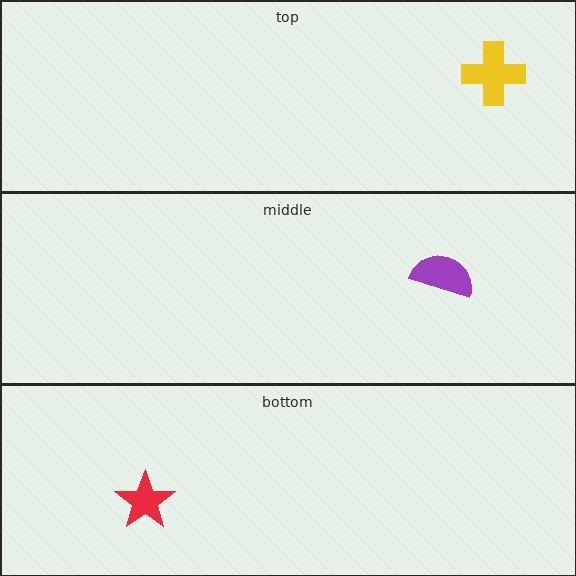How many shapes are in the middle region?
1.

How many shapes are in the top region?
1.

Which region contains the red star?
The bottom region.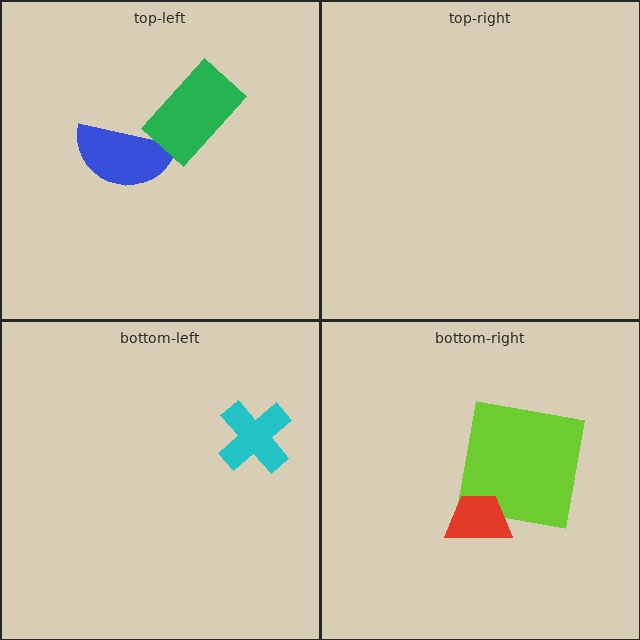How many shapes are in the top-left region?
2.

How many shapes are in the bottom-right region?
2.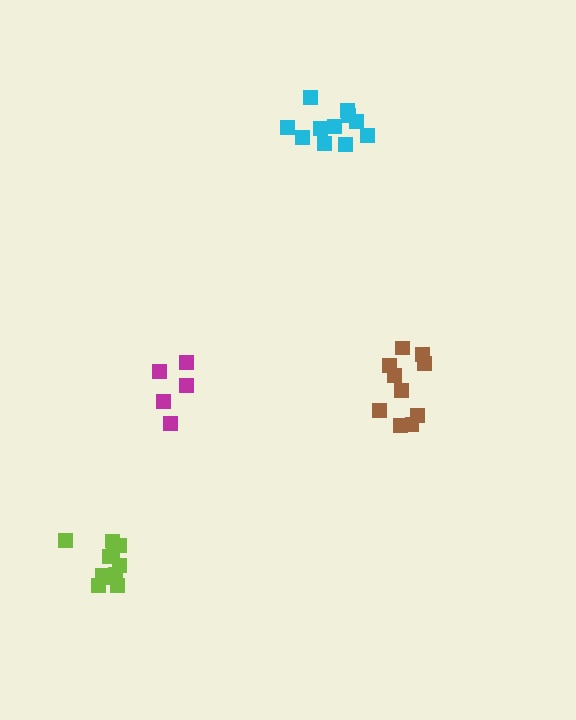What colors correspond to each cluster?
The clusters are colored: cyan, brown, magenta, lime.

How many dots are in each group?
Group 1: 11 dots, Group 2: 10 dots, Group 3: 5 dots, Group 4: 11 dots (37 total).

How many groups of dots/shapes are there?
There are 4 groups.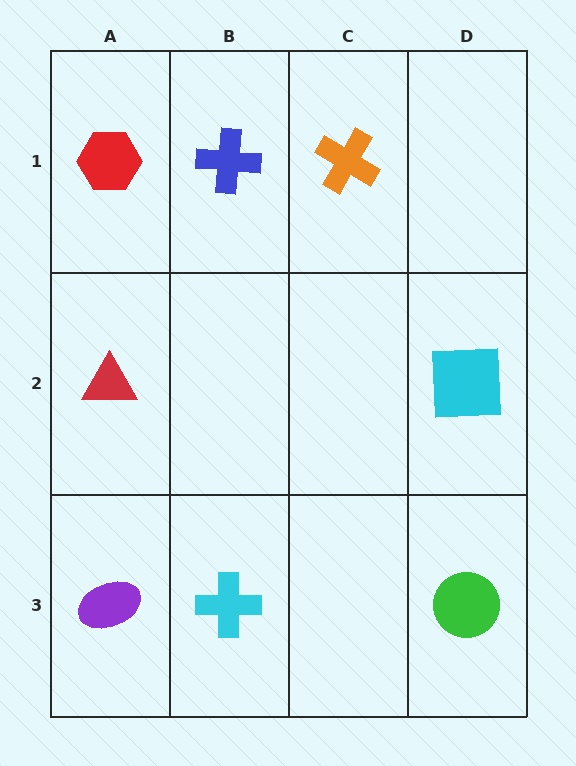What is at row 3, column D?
A green circle.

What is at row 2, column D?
A cyan square.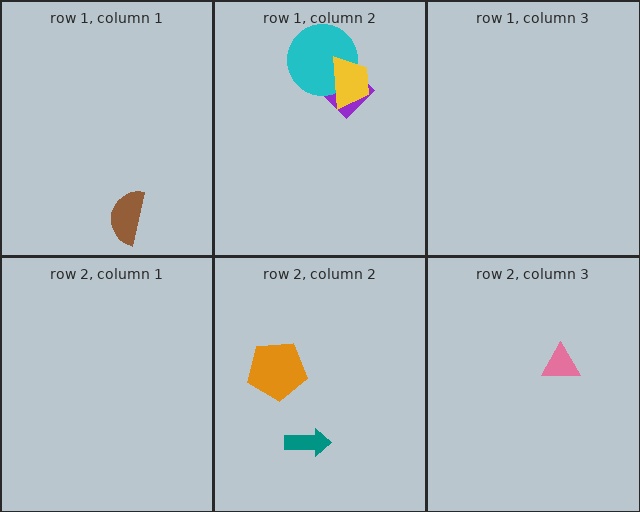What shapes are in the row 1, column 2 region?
The purple diamond, the cyan circle, the yellow trapezoid.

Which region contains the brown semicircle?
The row 1, column 1 region.